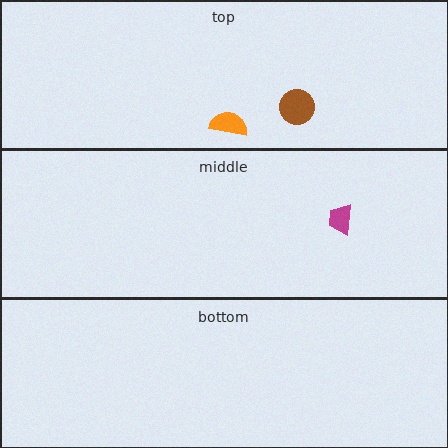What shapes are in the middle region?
The magenta trapezoid.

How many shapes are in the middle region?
1.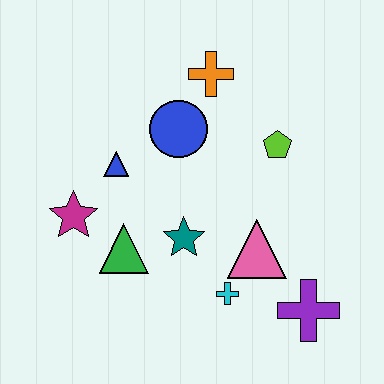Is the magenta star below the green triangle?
No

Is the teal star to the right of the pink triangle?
No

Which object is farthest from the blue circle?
The purple cross is farthest from the blue circle.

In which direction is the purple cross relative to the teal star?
The purple cross is to the right of the teal star.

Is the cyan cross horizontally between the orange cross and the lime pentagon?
Yes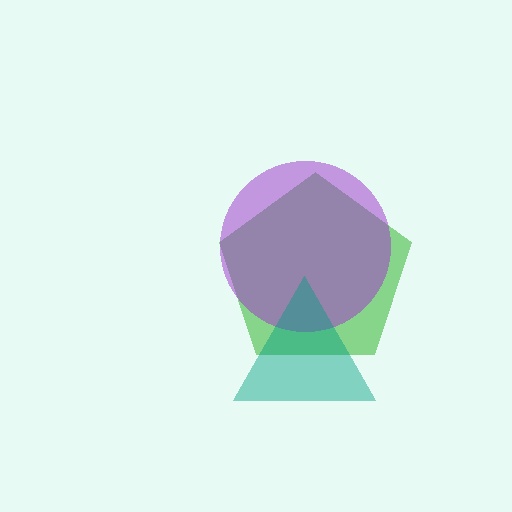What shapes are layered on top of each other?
The layered shapes are: a green pentagon, a purple circle, a teal triangle.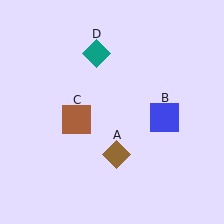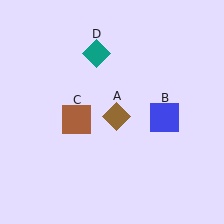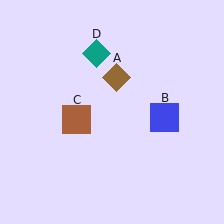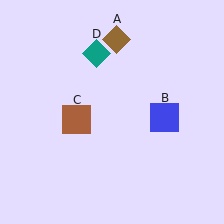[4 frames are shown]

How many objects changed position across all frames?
1 object changed position: brown diamond (object A).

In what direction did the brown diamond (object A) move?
The brown diamond (object A) moved up.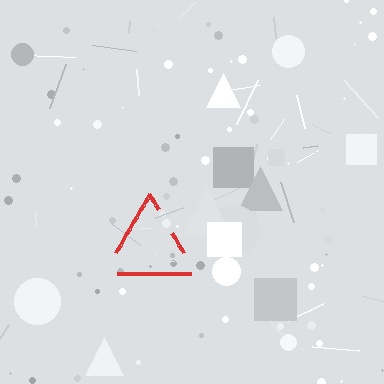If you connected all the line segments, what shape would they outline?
They would outline a triangle.